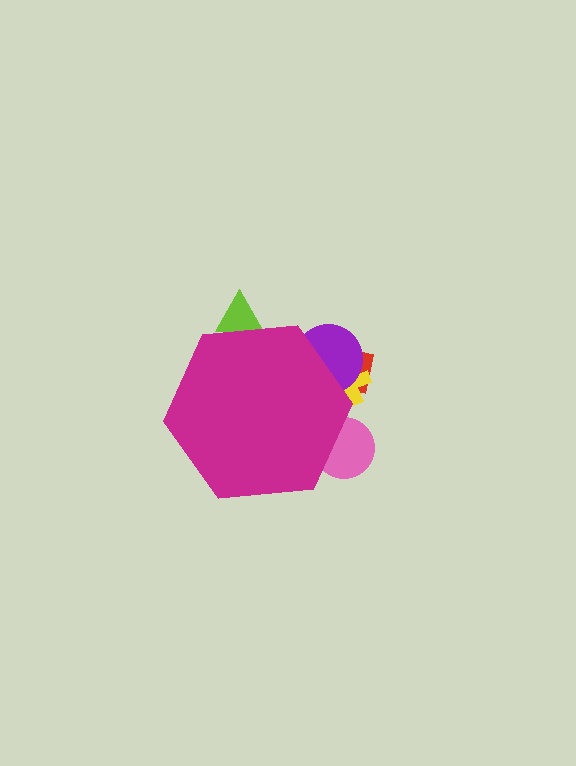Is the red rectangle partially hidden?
Yes, the red rectangle is partially hidden behind the magenta hexagon.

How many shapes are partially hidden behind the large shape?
5 shapes are partially hidden.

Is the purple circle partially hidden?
Yes, the purple circle is partially hidden behind the magenta hexagon.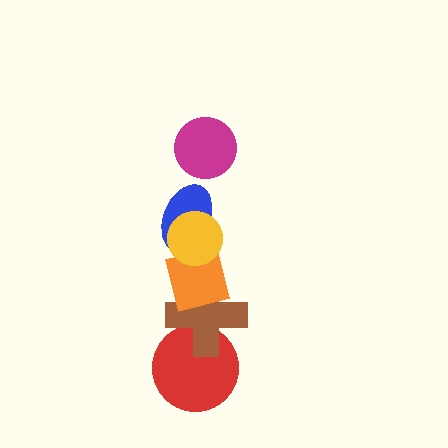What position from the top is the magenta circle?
The magenta circle is 1st from the top.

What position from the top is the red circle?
The red circle is 6th from the top.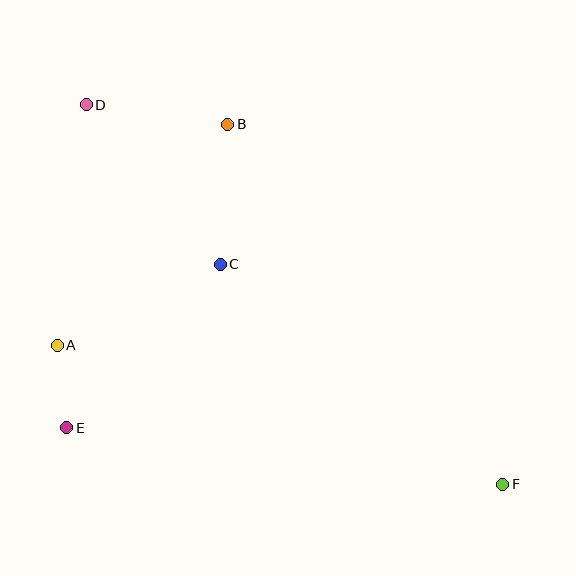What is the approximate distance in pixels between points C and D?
The distance between C and D is approximately 208 pixels.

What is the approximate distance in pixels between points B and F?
The distance between B and F is approximately 453 pixels.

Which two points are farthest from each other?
Points D and F are farthest from each other.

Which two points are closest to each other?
Points A and E are closest to each other.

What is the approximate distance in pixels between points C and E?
The distance between C and E is approximately 224 pixels.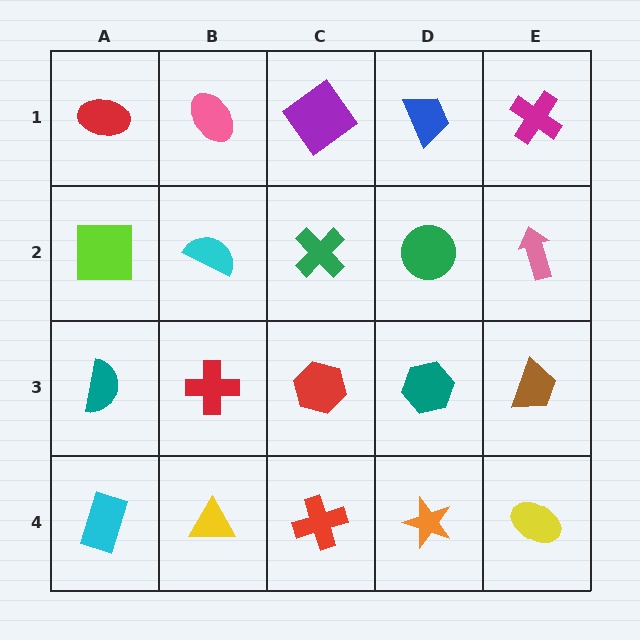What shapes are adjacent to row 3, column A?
A lime square (row 2, column A), a cyan rectangle (row 4, column A), a red cross (row 3, column B).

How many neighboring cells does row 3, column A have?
3.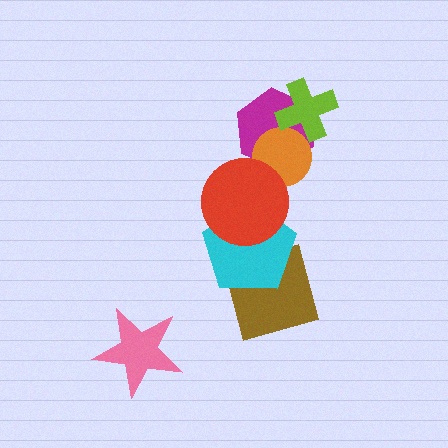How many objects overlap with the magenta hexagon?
2 objects overlap with the magenta hexagon.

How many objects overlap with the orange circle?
3 objects overlap with the orange circle.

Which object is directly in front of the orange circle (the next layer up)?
The lime cross is directly in front of the orange circle.